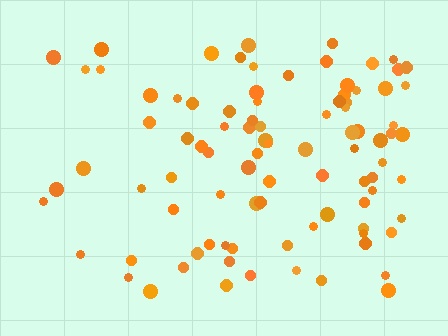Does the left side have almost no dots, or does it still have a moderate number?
Still a moderate number, just noticeably fewer than the right.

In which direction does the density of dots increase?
From left to right, with the right side densest.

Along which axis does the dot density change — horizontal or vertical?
Horizontal.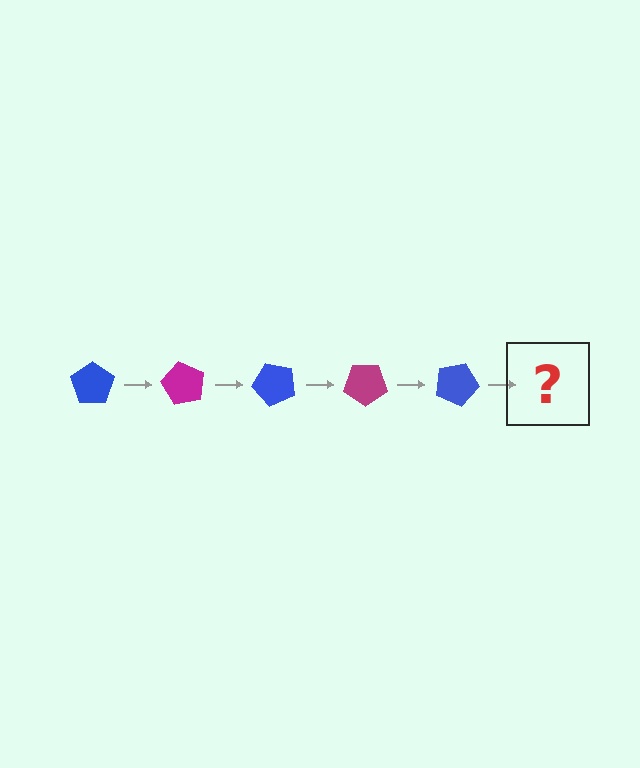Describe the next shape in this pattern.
It should be a magenta pentagon, rotated 300 degrees from the start.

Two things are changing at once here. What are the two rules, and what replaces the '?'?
The two rules are that it rotates 60 degrees each step and the color cycles through blue and magenta. The '?' should be a magenta pentagon, rotated 300 degrees from the start.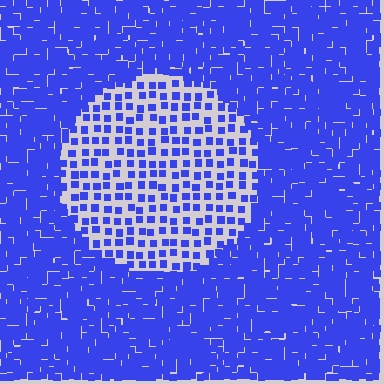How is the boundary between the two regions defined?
The boundary is defined by a change in element density (approximately 2.8x ratio). All elements are the same color, size, and shape.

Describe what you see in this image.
The image contains small blue elements arranged at two different densities. A circle-shaped region is visible where the elements are less densely packed than the surrounding area.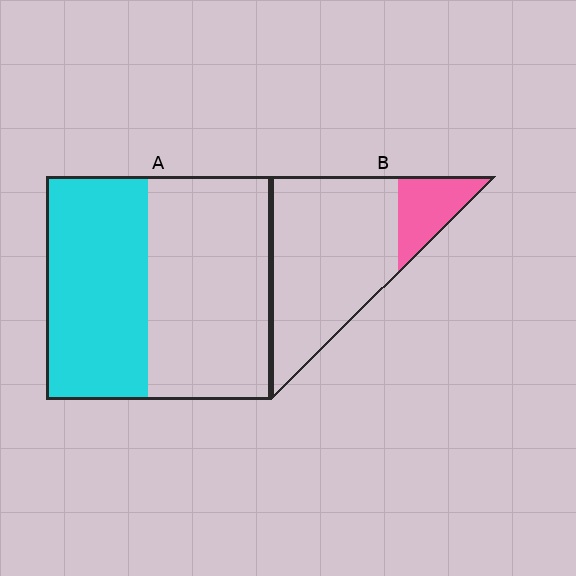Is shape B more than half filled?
No.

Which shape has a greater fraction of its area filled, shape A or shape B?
Shape A.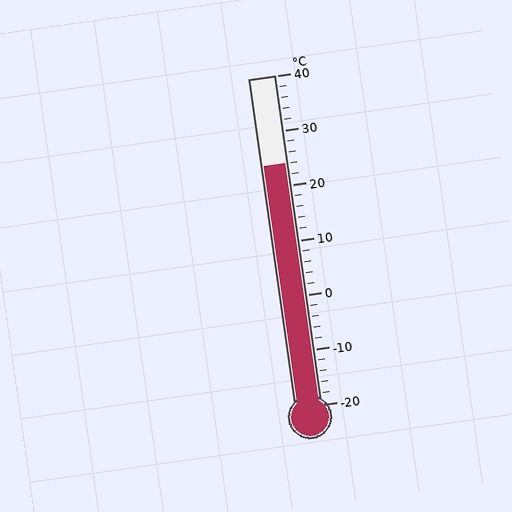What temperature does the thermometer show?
The thermometer shows approximately 24°C.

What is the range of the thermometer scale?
The thermometer scale ranges from -20°C to 40°C.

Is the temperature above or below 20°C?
The temperature is above 20°C.